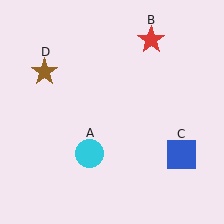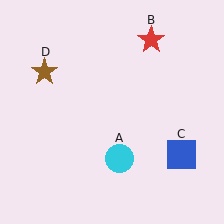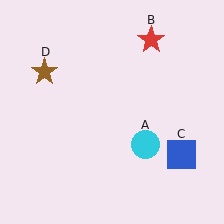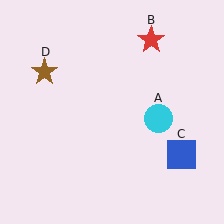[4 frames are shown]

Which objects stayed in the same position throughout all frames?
Red star (object B) and blue square (object C) and brown star (object D) remained stationary.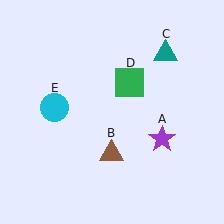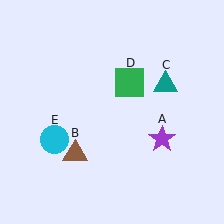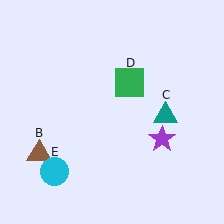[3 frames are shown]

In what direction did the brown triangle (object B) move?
The brown triangle (object B) moved left.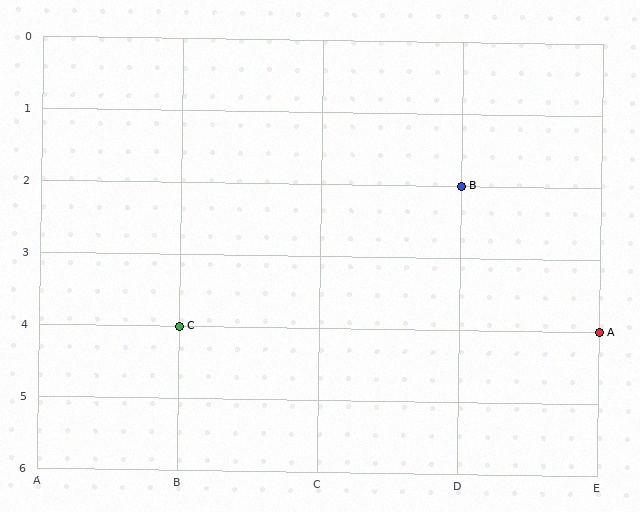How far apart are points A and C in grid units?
Points A and C are 3 columns apart.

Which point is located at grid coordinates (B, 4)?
Point C is at (B, 4).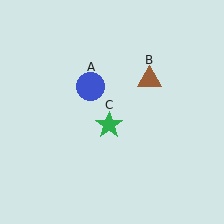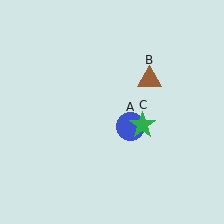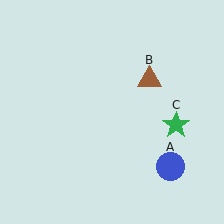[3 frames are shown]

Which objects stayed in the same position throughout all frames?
Brown triangle (object B) remained stationary.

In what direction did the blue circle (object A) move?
The blue circle (object A) moved down and to the right.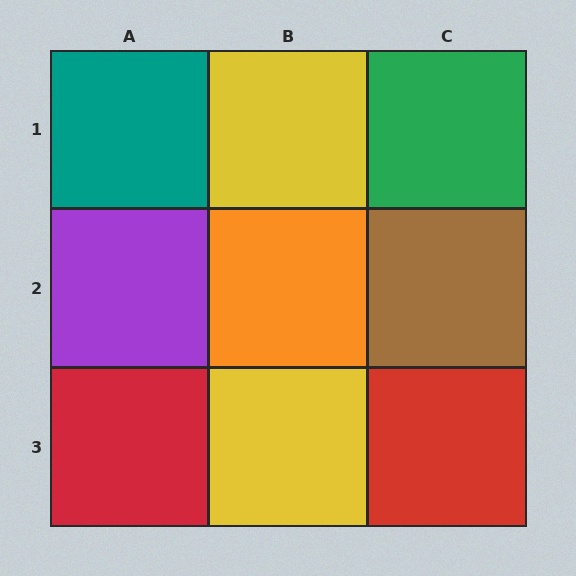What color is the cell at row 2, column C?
Brown.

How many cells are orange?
1 cell is orange.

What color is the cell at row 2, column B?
Orange.